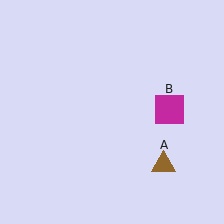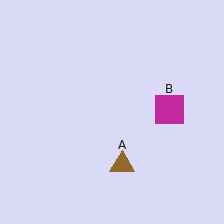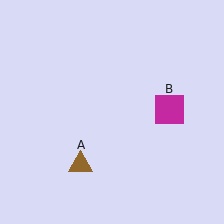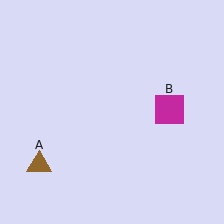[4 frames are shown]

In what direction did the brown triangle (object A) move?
The brown triangle (object A) moved left.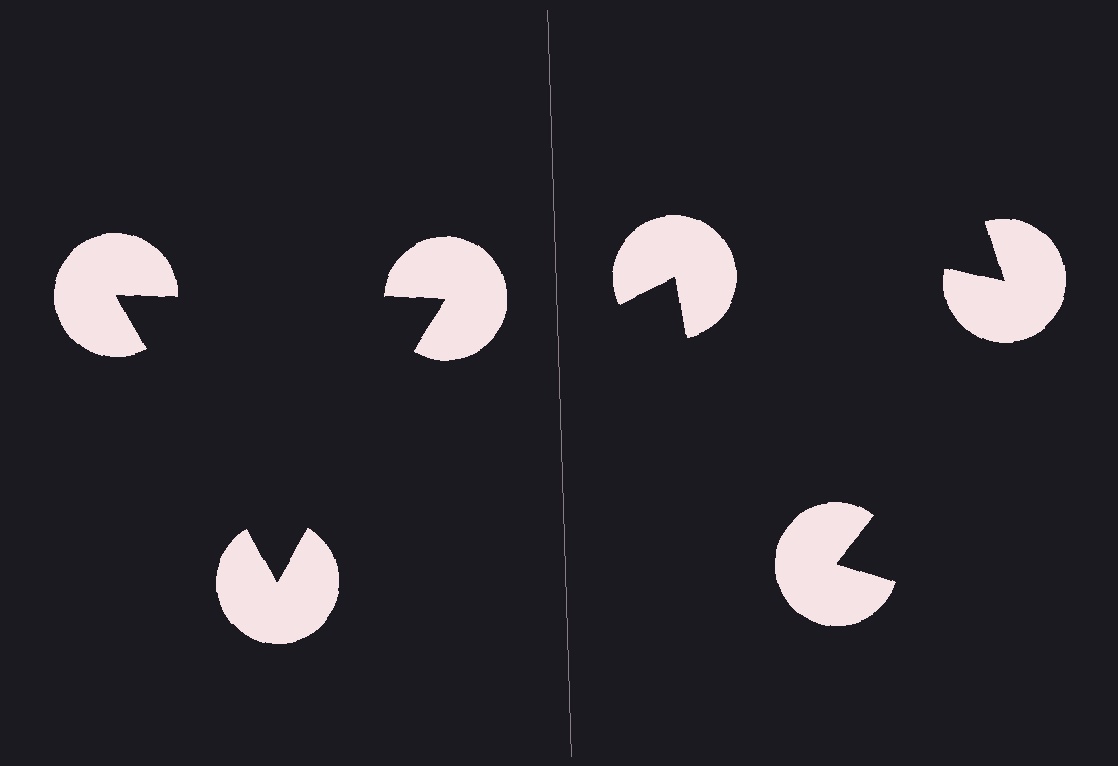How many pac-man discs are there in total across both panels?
6 — 3 on each side.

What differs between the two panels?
The pac-man discs are positioned identically on both sides; only the wedge orientations differ. On the left they align to a triangle; on the right they are misaligned.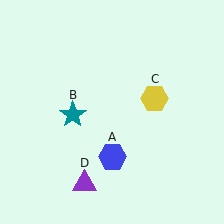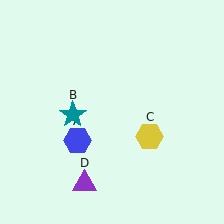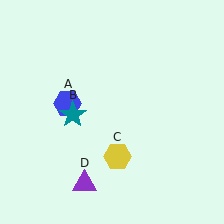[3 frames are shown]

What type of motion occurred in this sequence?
The blue hexagon (object A), yellow hexagon (object C) rotated clockwise around the center of the scene.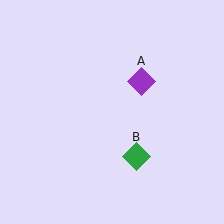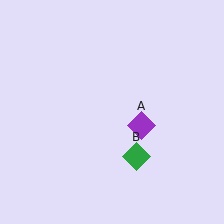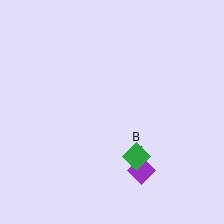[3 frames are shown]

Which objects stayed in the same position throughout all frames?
Green diamond (object B) remained stationary.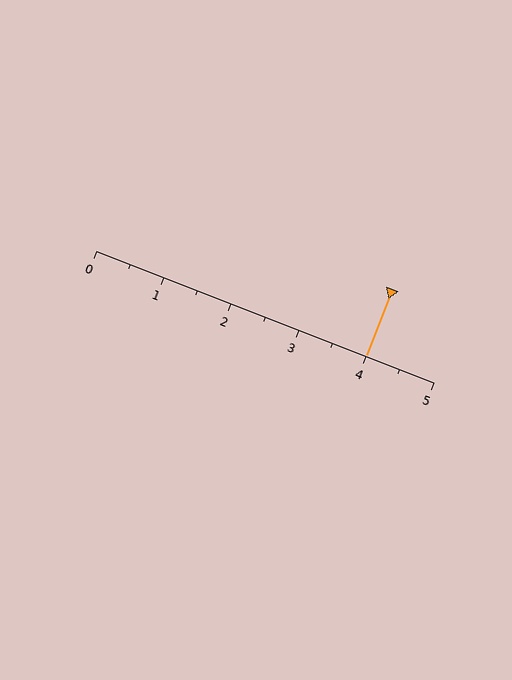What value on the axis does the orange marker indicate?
The marker indicates approximately 4.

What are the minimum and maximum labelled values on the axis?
The axis runs from 0 to 5.